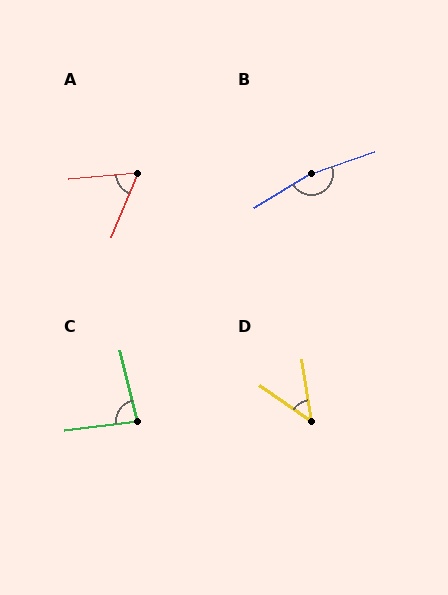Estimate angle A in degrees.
Approximately 62 degrees.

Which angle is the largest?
B, at approximately 168 degrees.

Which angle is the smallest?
D, at approximately 46 degrees.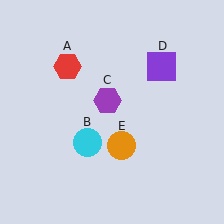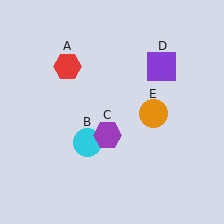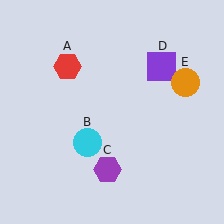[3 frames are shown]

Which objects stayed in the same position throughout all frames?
Red hexagon (object A) and cyan circle (object B) and purple square (object D) remained stationary.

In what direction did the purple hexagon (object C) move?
The purple hexagon (object C) moved down.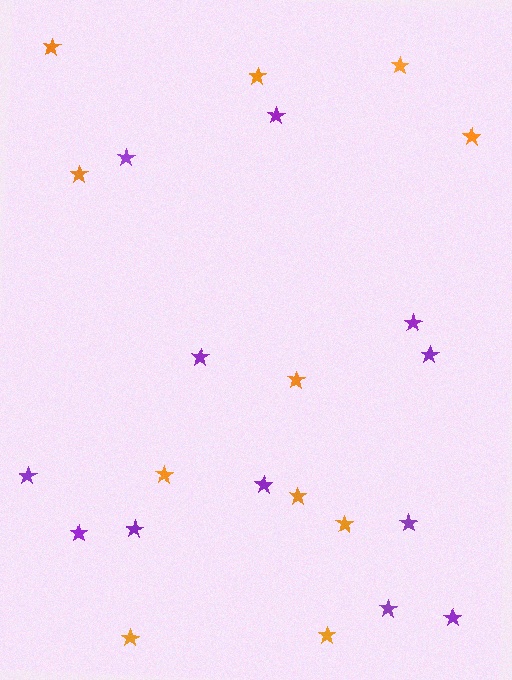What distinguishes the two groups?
There are 2 groups: one group of orange stars (11) and one group of purple stars (12).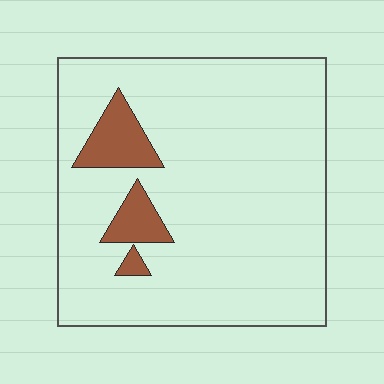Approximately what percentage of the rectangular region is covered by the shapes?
Approximately 10%.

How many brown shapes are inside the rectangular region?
3.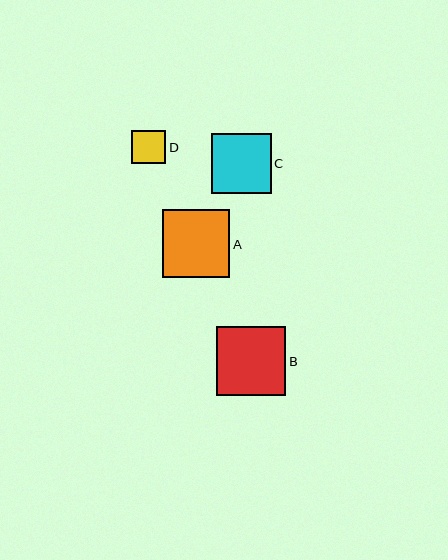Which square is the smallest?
Square D is the smallest with a size of approximately 34 pixels.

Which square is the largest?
Square B is the largest with a size of approximately 70 pixels.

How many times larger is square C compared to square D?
Square C is approximately 1.8 times the size of square D.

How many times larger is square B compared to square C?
Square B is approximately 1.2 times the size of square C.